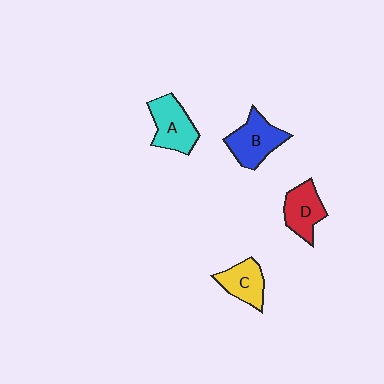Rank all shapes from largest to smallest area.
From largest to smallest: B (blue), A (cyan), D (red), C (yellow).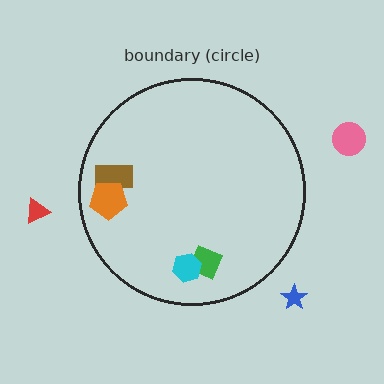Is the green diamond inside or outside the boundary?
Inside.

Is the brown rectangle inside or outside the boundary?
Inside.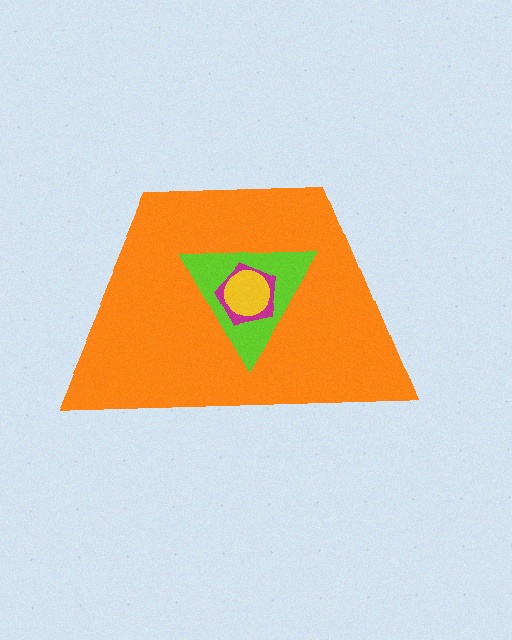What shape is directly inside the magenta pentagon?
The yellow circle.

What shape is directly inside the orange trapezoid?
The lime triangle.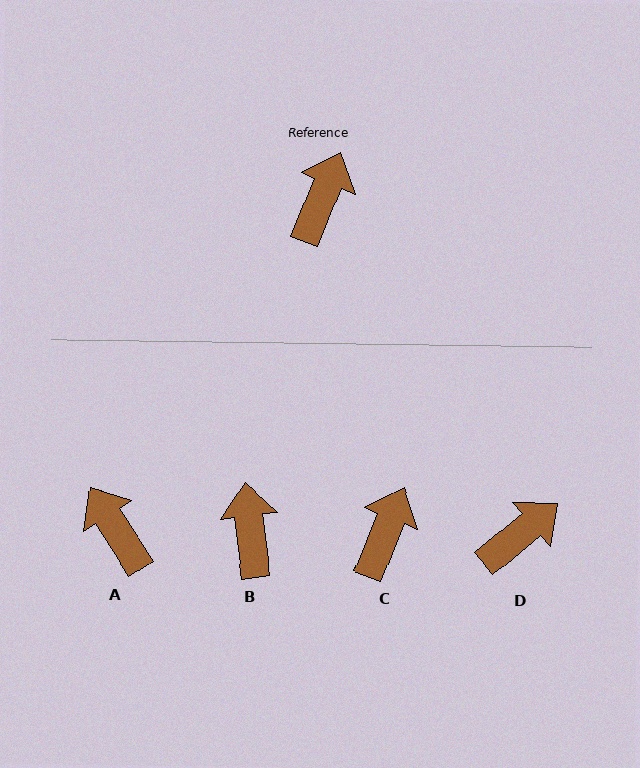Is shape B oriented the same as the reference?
No, it is off by about 29 degrees.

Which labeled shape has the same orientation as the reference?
C.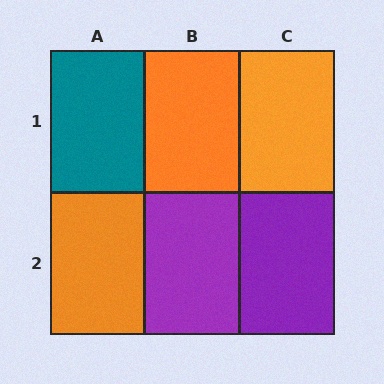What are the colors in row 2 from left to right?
Orange, purple, purple.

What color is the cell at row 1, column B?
Orange.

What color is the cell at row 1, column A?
Teal.